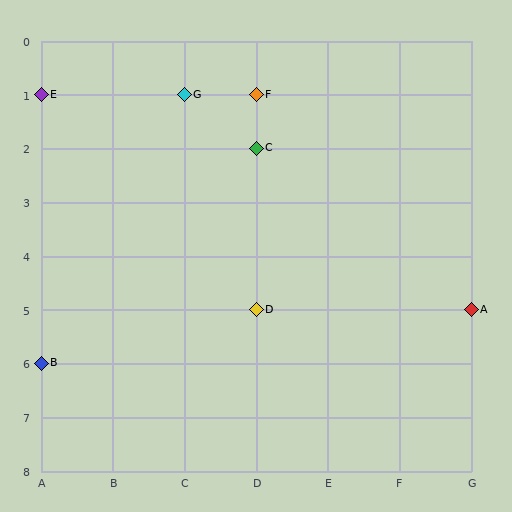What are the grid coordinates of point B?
Point B is at grid coordinates (A, 6).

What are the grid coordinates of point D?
Point D is at grid coordinates (D, 5).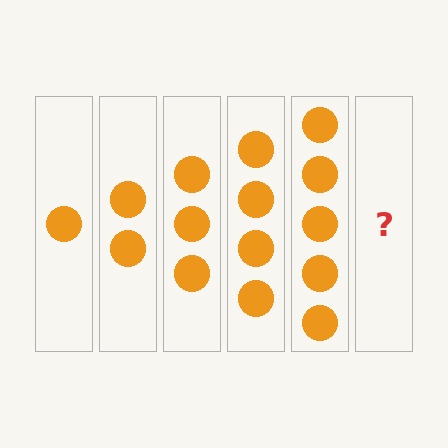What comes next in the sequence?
The next element should be 6 circles.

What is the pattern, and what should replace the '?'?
The pattern is that each step adds one more circle. The '?' should be 6 circles.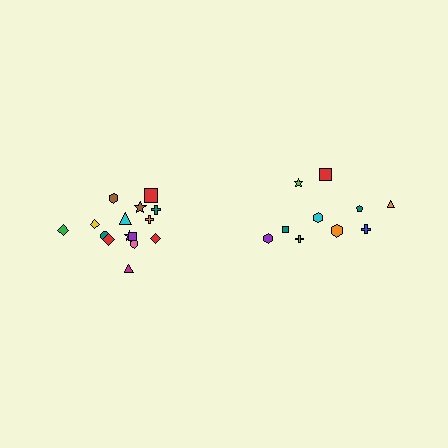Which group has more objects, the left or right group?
The left group.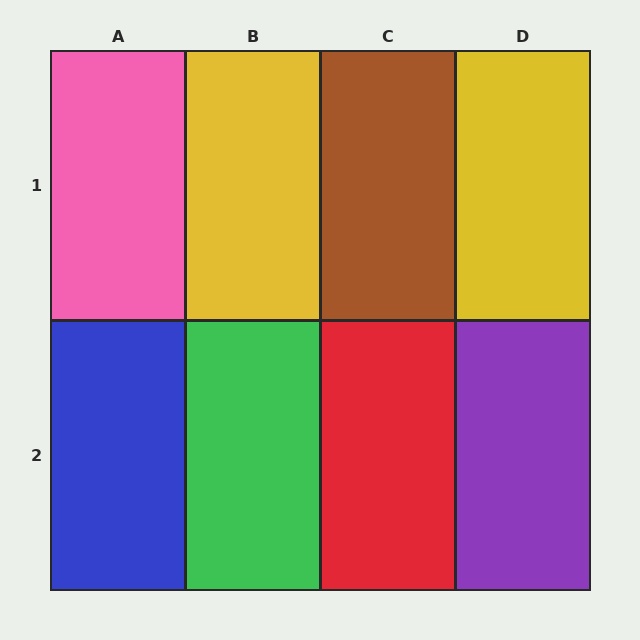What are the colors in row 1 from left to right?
Pink, yellow, brown, yellow.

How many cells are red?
1 cell is red.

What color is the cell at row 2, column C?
Red.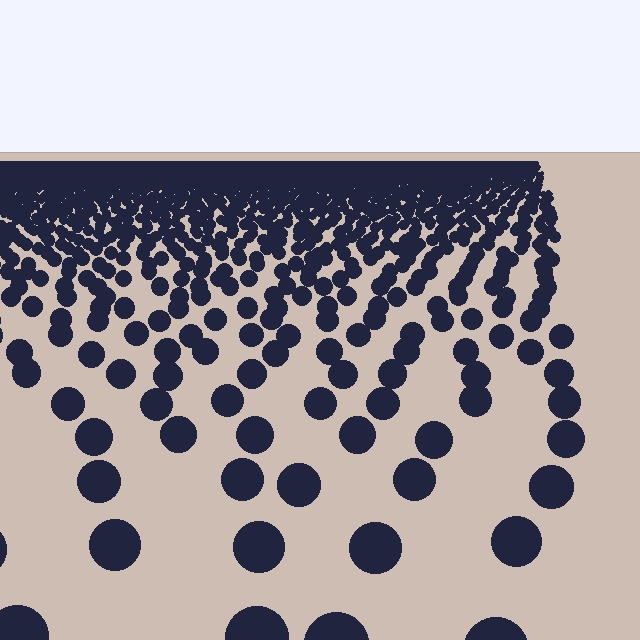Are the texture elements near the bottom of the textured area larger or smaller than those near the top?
Larger. Near the bottom, elements are closer to the viewer and appear at a bigger on-screen size.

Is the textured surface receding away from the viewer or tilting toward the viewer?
The surface is receding away from the viewer. Texture elements get smaller and denser toward the top.